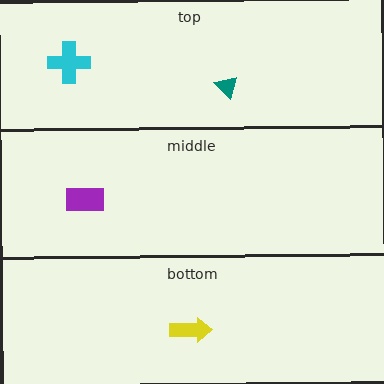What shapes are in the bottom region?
The yellow arrow.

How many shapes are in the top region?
2.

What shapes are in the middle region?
The purple rectangle.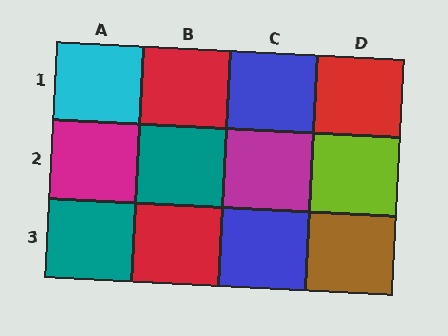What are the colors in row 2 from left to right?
Magenta, teal, magenta, lime.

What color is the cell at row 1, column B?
Red.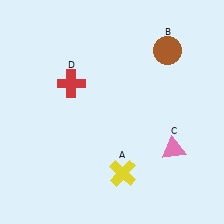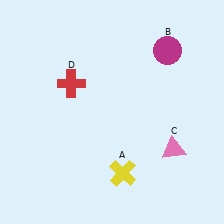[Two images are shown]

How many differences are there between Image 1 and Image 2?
There is 1 difference between the two images.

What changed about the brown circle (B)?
In Image 1, B is brown. In Image 2, it changed to magenta.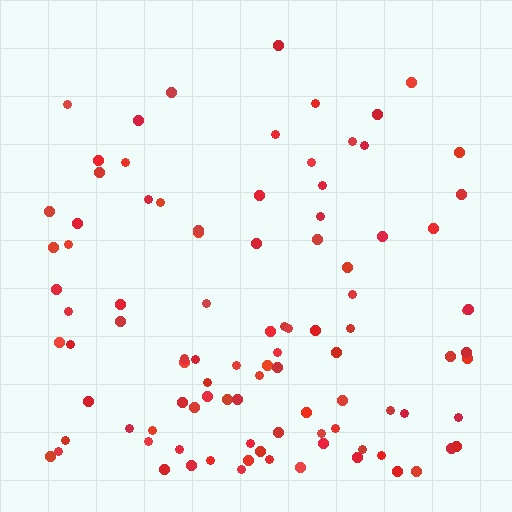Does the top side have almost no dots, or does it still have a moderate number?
Still a moderate number, just noticeably fewer than the bottom.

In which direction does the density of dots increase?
From top to bottom, with the bottom side densest.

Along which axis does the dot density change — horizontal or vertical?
Vertical.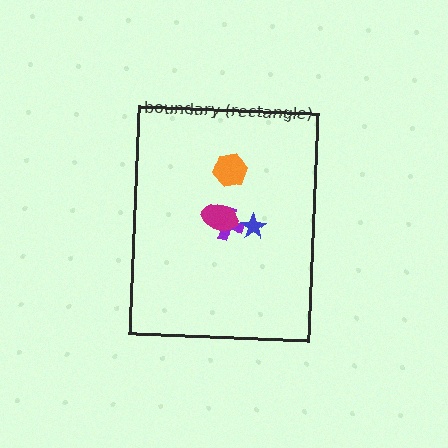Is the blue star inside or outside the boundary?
Inside.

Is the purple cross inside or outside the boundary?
Inside.